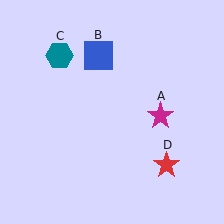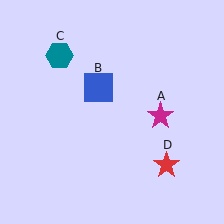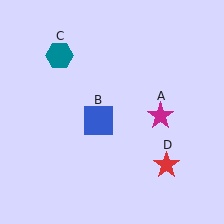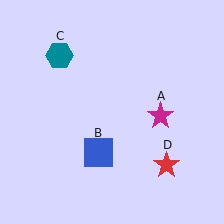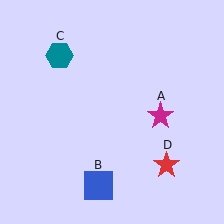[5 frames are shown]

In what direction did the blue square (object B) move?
The blue square (object B) moved down.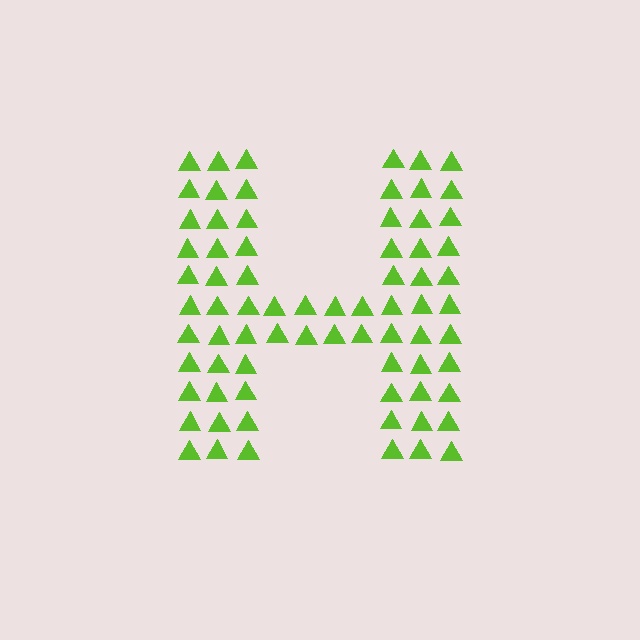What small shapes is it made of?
It is made of small triangles.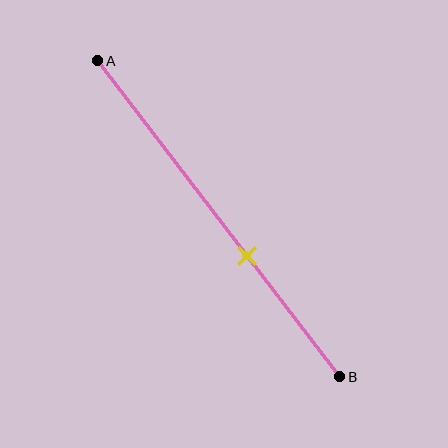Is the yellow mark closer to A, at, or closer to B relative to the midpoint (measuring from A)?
The yellow mark is closer to point B than the midpoint of segment AB.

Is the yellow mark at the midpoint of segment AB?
No, the mark is at about 60% from A, not at the 50% midpoint.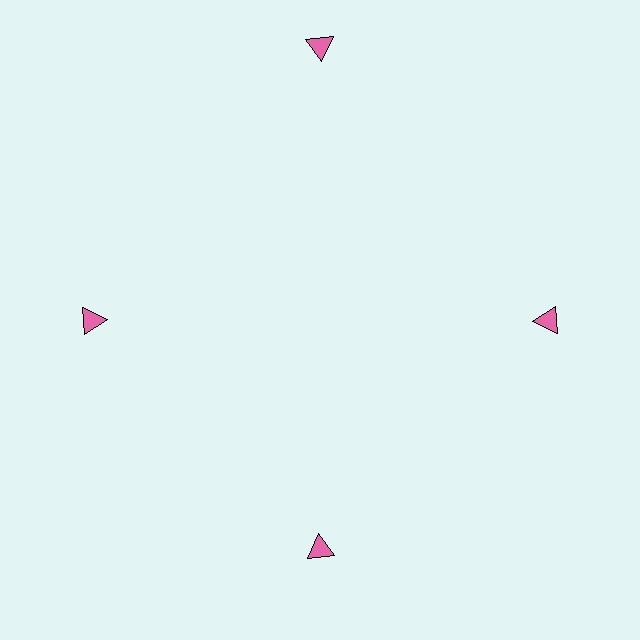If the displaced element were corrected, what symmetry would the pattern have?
It would have 4-fold rotational symmetry — the pattern would map onto itself every 90 degrees.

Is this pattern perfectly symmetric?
No. The 4 pink triangles are arranged in a ring, but one element near the 12 o'clock position is pushed outward from the center, breaking the 4-fold rotational symmetry.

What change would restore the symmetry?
The symmetry would be restored by moving it inward, back onto the ring so that all 4 triangles sit at equal angles and equal distance from the center.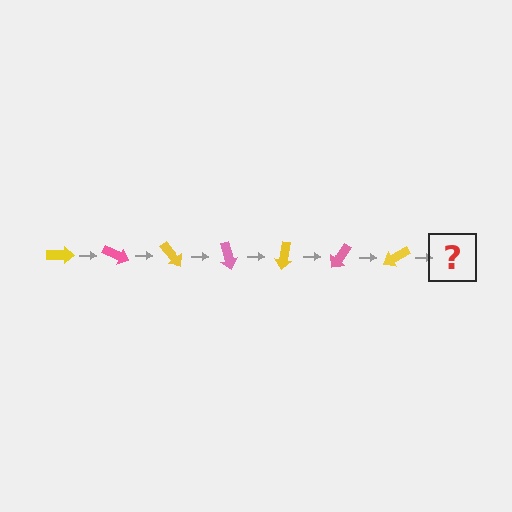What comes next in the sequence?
The next element should be a pink arrow, rotated 175 degrees from the start.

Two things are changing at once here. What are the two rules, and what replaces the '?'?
The two rules are that it rotates 25 degrees each step and the color cycles through yellow and pink. The '?' should be a pink arrow, rotated 175 degrees from the start.